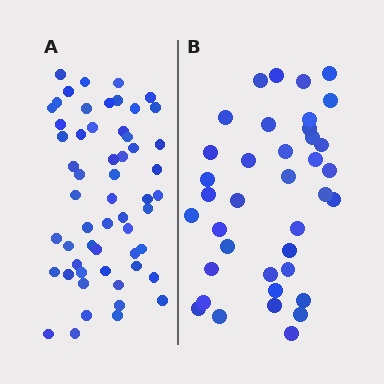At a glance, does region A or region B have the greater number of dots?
Region A (the left region) has more dots.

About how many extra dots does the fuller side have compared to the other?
Region A has approximately 20 more dots than region B.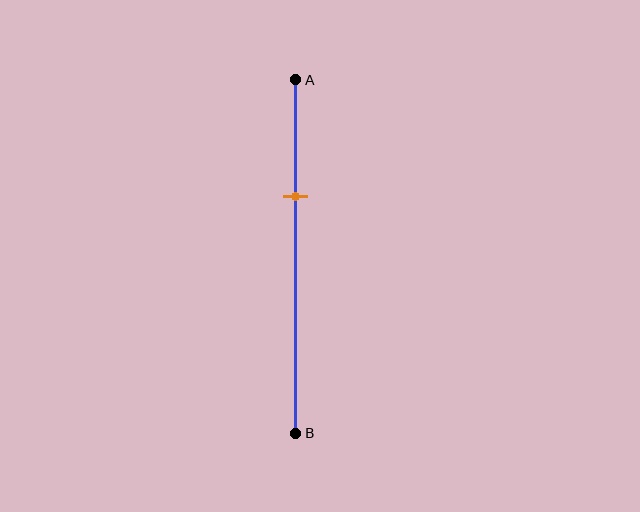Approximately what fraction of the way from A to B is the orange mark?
The orange mark is approximately 35% of the way from A to B.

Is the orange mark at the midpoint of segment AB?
No, the mark is at about 35% from A, not at the 50% midpoint.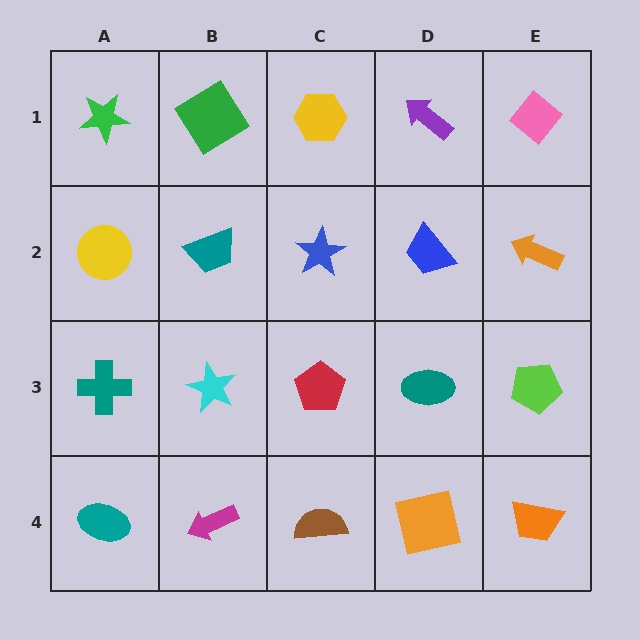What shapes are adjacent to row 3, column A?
A yellow circle (row 2, column A), a teal ellipse (row 4, column A), a cyan star (row 3, column B).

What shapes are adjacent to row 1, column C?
A blue star (row 2, column C), a green diamond (row 1, column B), a purple arrow (row 1, column D).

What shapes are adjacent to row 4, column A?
A teal cross (row 3, column A), a magenta arrow (row 4, column B).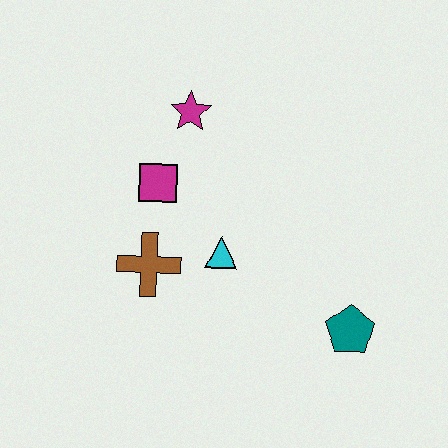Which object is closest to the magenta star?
The magenta square is closest to the magenta star.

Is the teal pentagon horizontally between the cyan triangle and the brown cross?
No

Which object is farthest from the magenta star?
The teal pentagon is farthest from the magenta star.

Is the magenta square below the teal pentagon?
No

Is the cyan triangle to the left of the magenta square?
No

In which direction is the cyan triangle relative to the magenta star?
The cyan triangle is below the magenta star.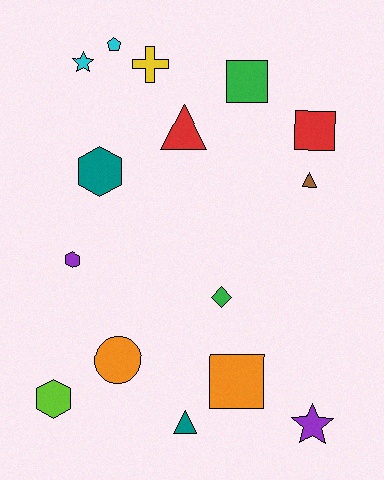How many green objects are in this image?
There are 2 green objects.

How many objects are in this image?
There are 15 objects.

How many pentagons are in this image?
There is 1 pentagon.